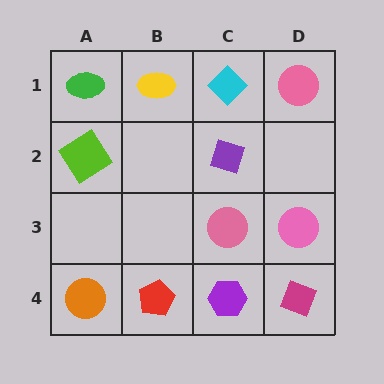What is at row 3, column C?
A pink circle.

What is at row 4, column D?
A magenta diamond.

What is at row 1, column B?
A yellow ellipse.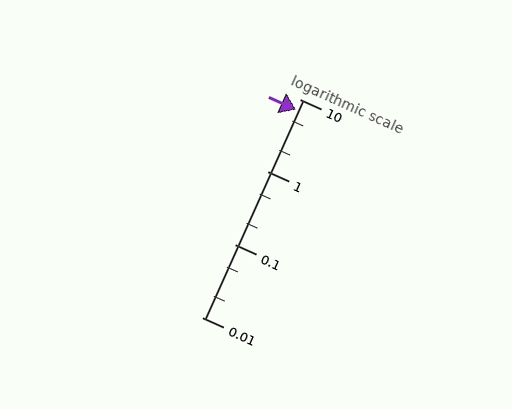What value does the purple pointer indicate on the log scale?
The pointer indicates approximately 7.1.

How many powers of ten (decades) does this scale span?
The scale spans 3 decades, from 0.01 to 10.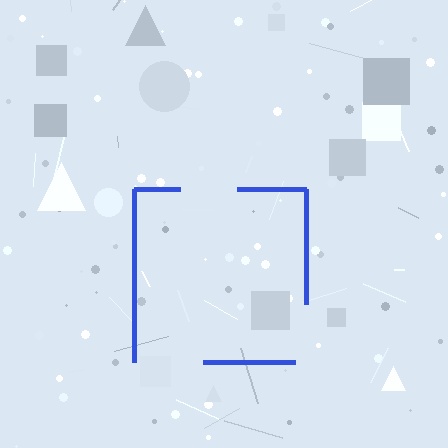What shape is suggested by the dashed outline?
The dashed outline suggests a square.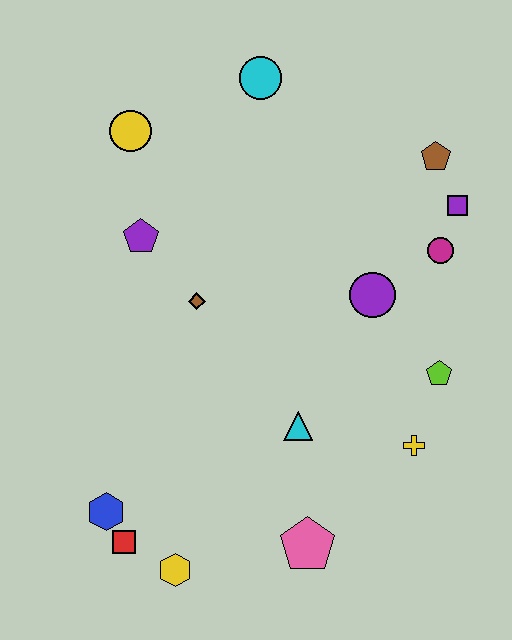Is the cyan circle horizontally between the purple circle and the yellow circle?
Yes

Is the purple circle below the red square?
No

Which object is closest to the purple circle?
The magenta circle is closest to the purple circle.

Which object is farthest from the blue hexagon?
The brown pentagon is farthest from the blue hexagon.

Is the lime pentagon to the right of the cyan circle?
Yes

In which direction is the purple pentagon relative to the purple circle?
The purple pentagon is to the left of the purple circle.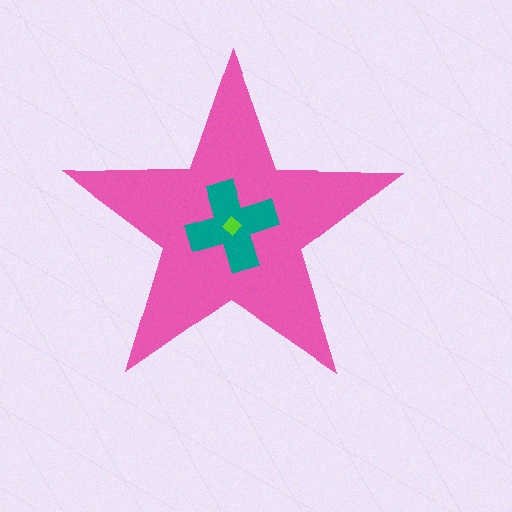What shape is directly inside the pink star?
The teal cross.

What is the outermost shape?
The pink star.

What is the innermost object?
The lime diamond.